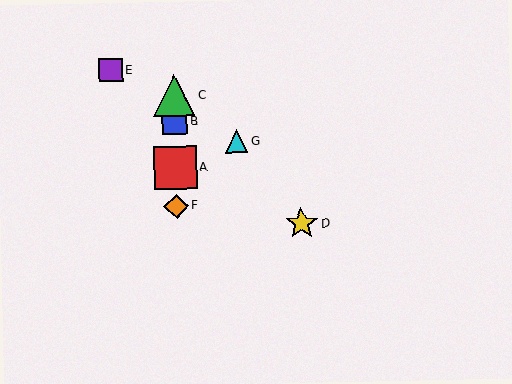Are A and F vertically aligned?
Yes, both are at x≈175.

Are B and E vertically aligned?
No, B is at x≈174 and E is at x≈111.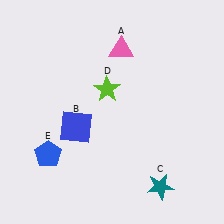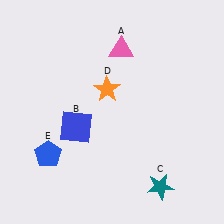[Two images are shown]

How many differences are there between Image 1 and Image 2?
There is 1 difference between the two images.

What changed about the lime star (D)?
In Image 1, D is lime. In Image 2, it changed to orange.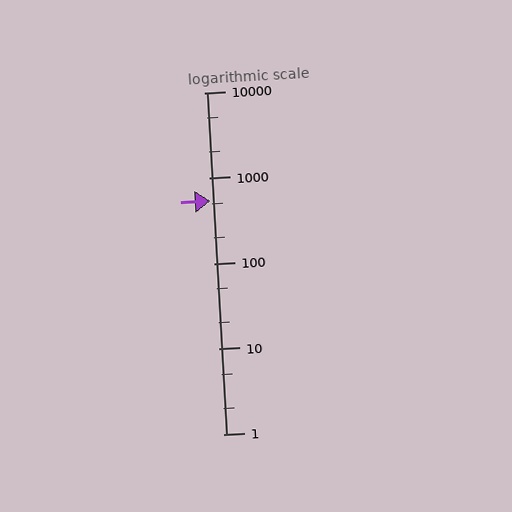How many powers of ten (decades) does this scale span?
The scale spans 4 decades, from 1 to 10000.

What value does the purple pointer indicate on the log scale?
The pointer indicates approximately 540.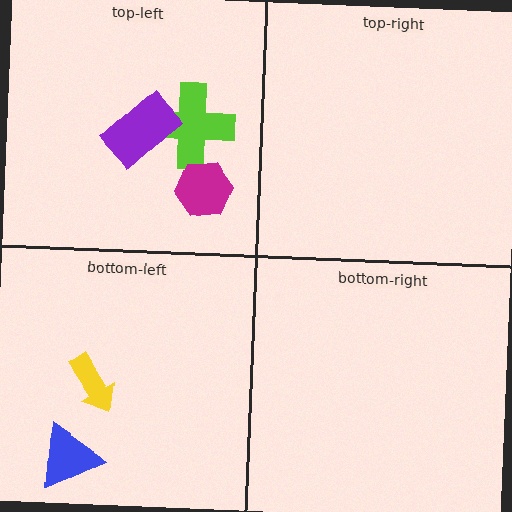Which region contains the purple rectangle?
The top-left region.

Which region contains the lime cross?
The top-left region.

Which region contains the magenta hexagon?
The top-left region.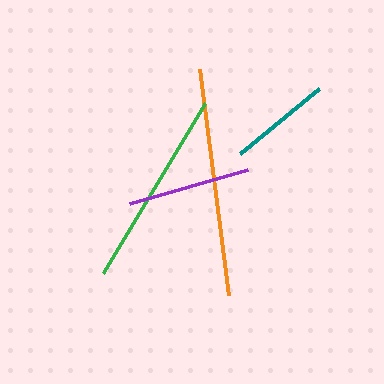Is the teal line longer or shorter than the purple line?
The purple line is longer than the teal line.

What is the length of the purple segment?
The purple segment is approximately 122 pixels long.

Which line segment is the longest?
The orange line is the longest at approximately 228 pixels.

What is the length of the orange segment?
The orange segment is approximately 228 pixels long.